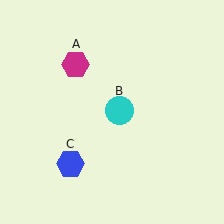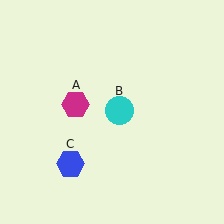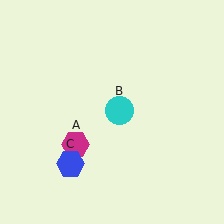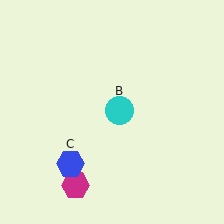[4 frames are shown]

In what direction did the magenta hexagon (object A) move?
The magenta hexagon (object A) moved down.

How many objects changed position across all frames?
1 object changed position: magenta hexagon (object A).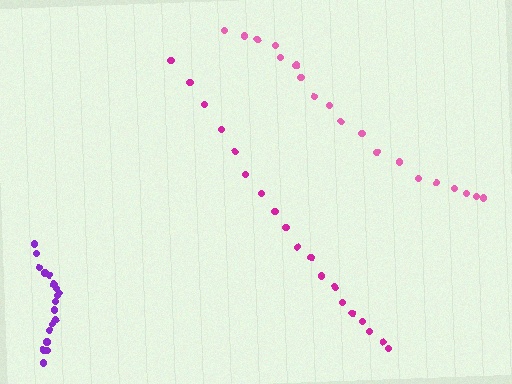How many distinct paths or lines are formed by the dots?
There are 3 distinct paths.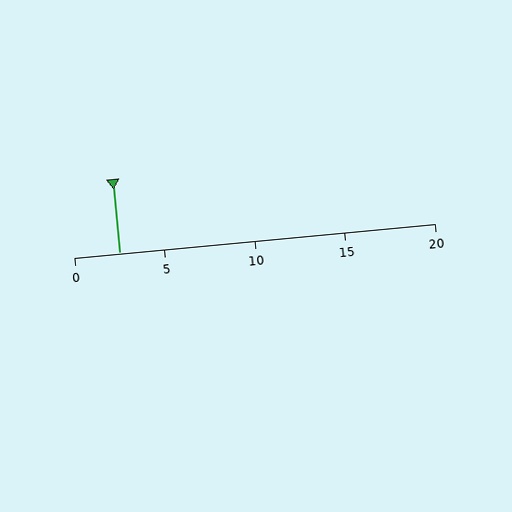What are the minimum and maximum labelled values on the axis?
The axis runs from 0 to 20.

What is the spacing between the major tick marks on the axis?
The major ticks are spaced 5 apart.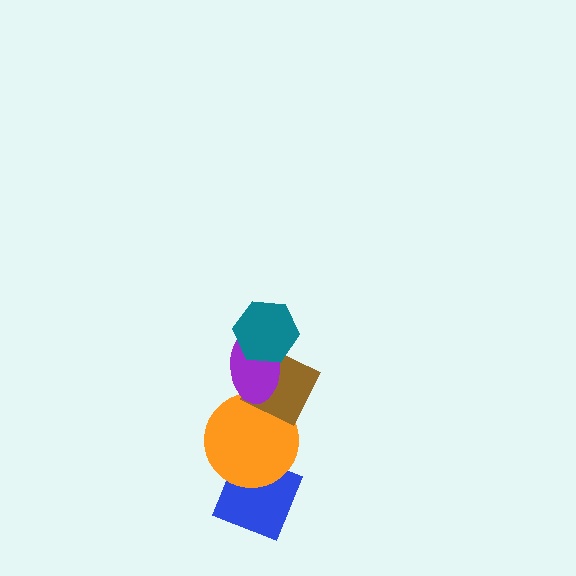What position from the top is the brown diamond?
The brown diamond is 3rd from the top.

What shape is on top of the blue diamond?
The orange circle is on top of the blue diamond.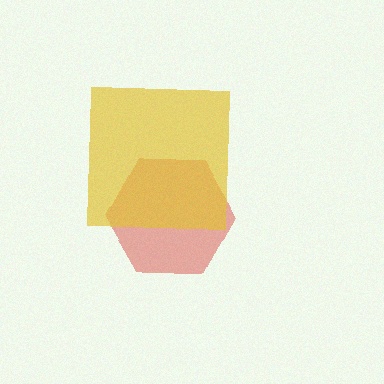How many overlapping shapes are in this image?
There are 2 overlapping shapes in the image.